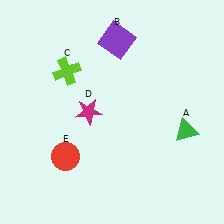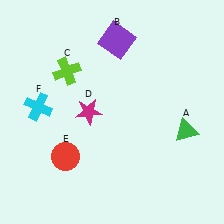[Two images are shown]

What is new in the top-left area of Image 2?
A cyan cross (F) was added in the top-left area of Image 2.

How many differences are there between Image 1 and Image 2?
There is 1 difference between the two images.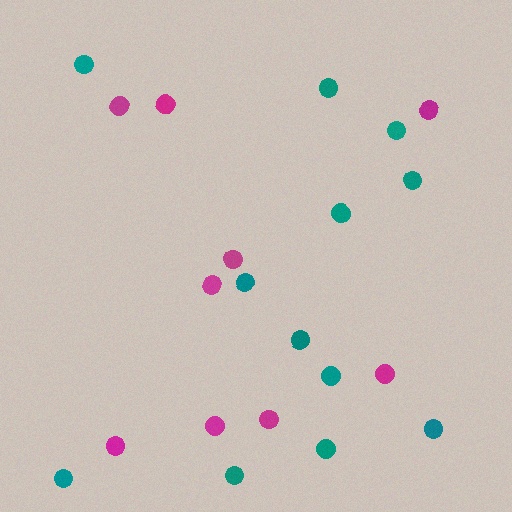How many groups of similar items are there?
There are 2 groups: one group of teal circles (12) and one group of magenta circles (9).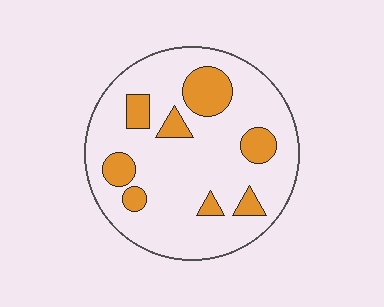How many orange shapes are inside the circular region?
8.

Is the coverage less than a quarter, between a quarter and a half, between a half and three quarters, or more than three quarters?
Less than a quarter.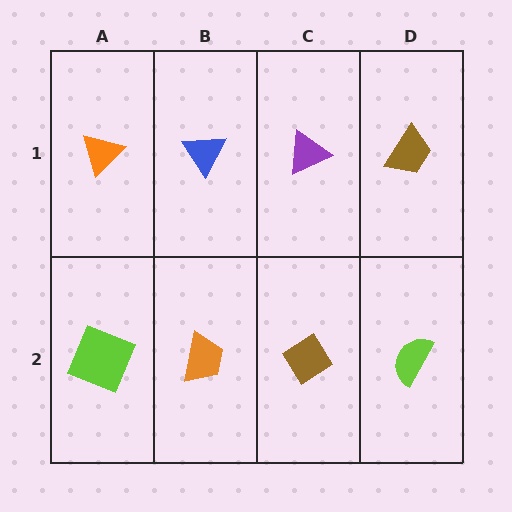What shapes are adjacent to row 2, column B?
A blue triangle (row 1, column B), a lime square (row 2, column A), a brown diamond (row 2, column C).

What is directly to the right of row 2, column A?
An orange trapezoid.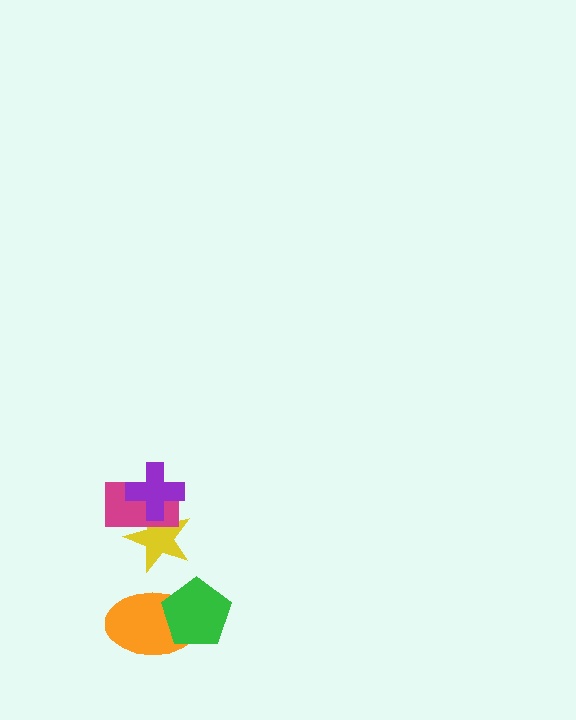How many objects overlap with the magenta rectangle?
2 objects overlap with the magenta rectangle.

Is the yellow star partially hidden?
Yes, it is partially covered by another shape.